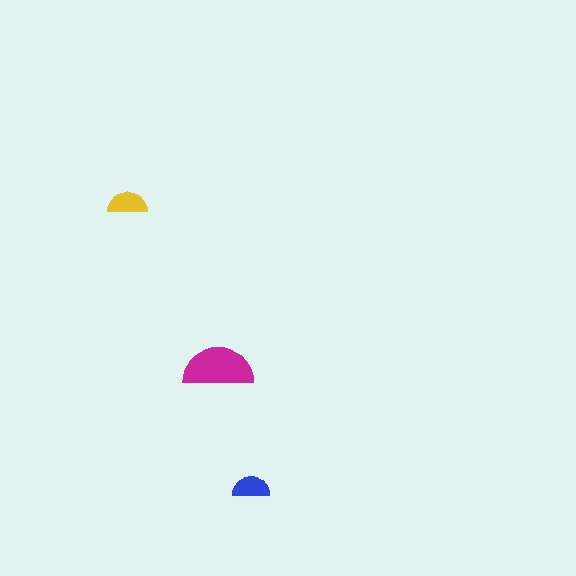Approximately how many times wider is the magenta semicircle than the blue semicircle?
About 2 times wider.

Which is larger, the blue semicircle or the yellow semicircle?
The yellow one.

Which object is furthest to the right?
The blue semicircle is rightmost.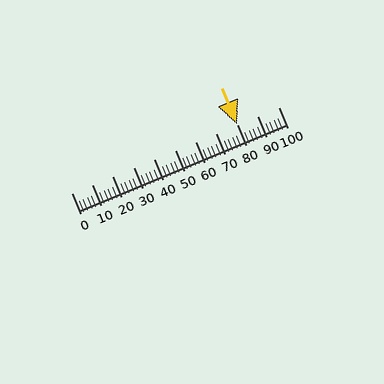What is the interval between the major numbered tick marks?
The major tick marks are spaced 10 units apart.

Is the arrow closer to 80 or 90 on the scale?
The arrow is closer to 80.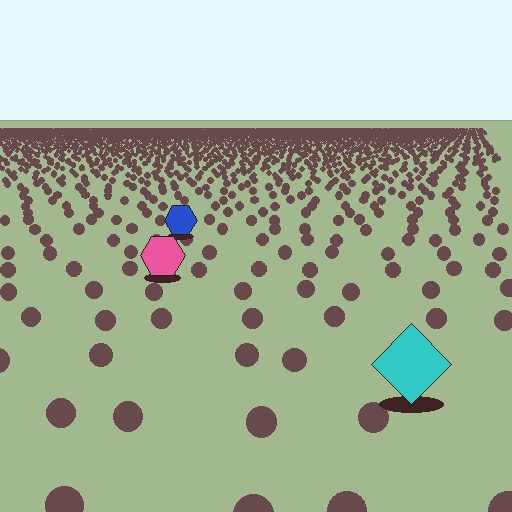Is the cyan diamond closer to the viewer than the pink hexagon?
Yes. The cyan diamond is closer — you can tell from the texture gradient: the ground texture is coarser near it.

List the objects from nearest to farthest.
From nearest to farthest: the cyan diamond, the pink hexagon, the blue hexagon.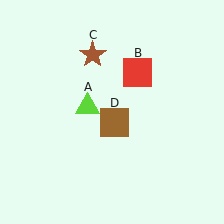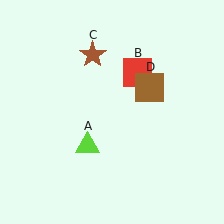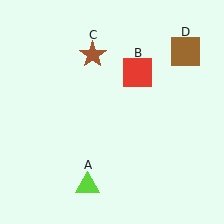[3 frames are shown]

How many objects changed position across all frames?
2 objects changed position: lime triangle (object A), brown square (object D).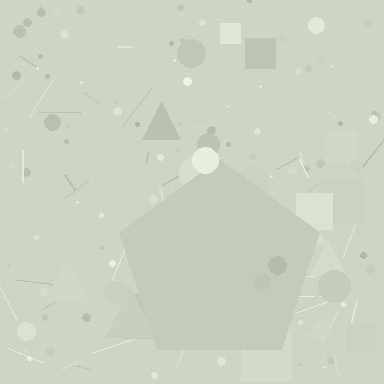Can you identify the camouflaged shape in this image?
The camouflaged shape is a pentagon.